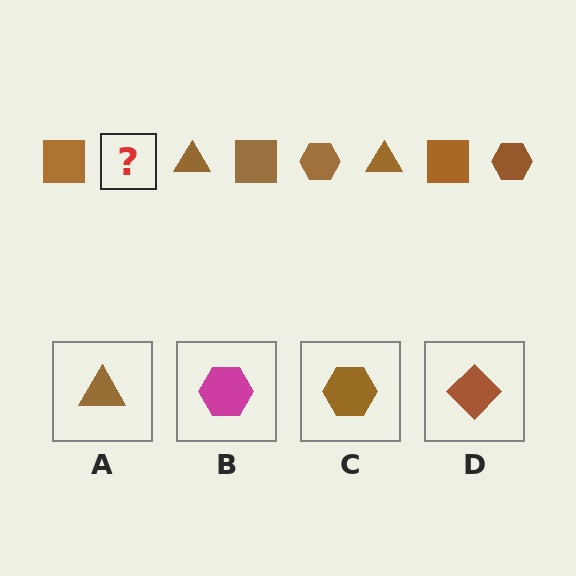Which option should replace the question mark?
Option C.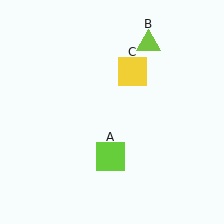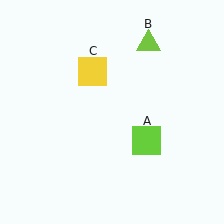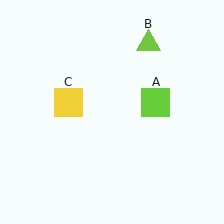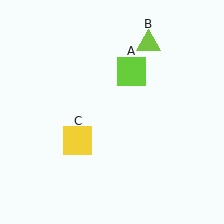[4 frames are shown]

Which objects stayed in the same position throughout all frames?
Lime triangle (object B) remained stationary.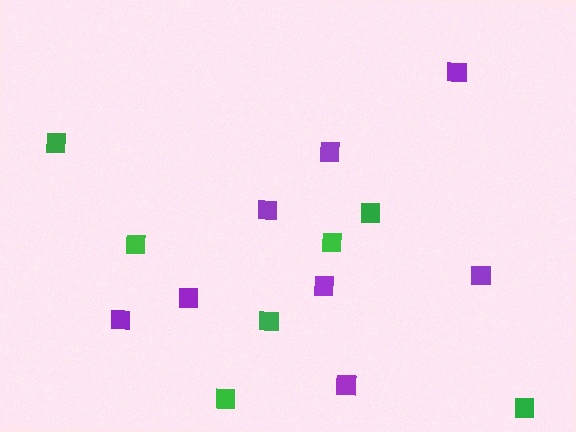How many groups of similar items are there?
There are 2 groups: one group of green squares (7) and one group of purple squares (8).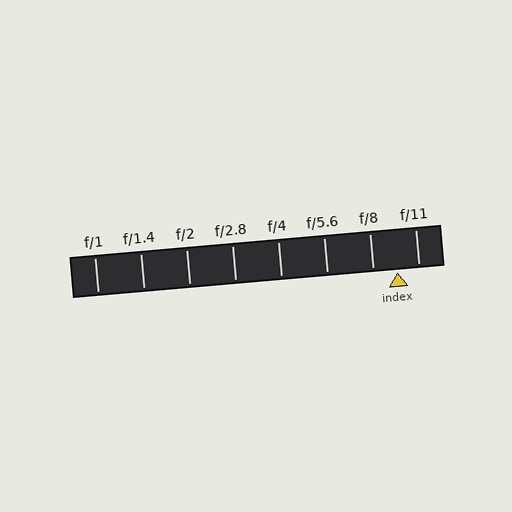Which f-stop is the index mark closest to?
The index mark is closest to f/11.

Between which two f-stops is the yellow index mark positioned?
The index mark is between f/8 and f/11.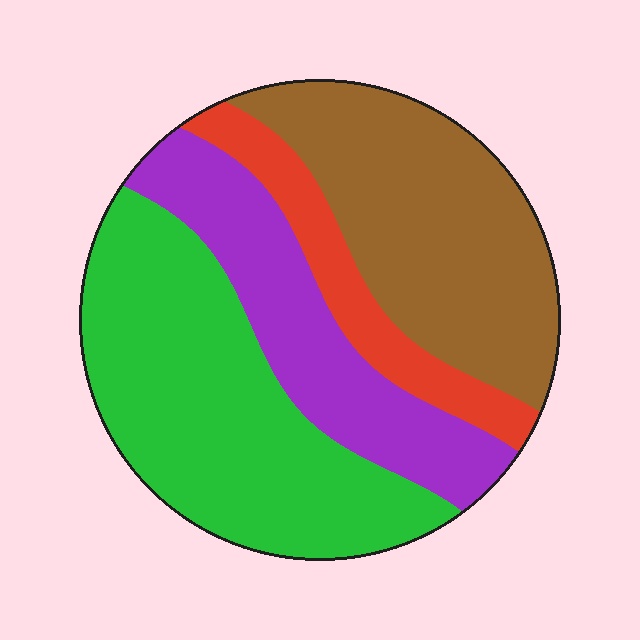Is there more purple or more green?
Green.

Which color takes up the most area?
Green, at roughly 35%.